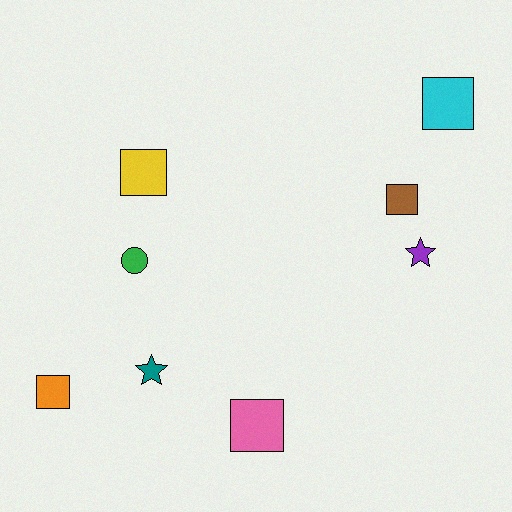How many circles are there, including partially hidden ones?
There is 1 circle.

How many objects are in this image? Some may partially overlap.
There are 8 objects.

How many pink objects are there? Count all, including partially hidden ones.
There is 1 pink object.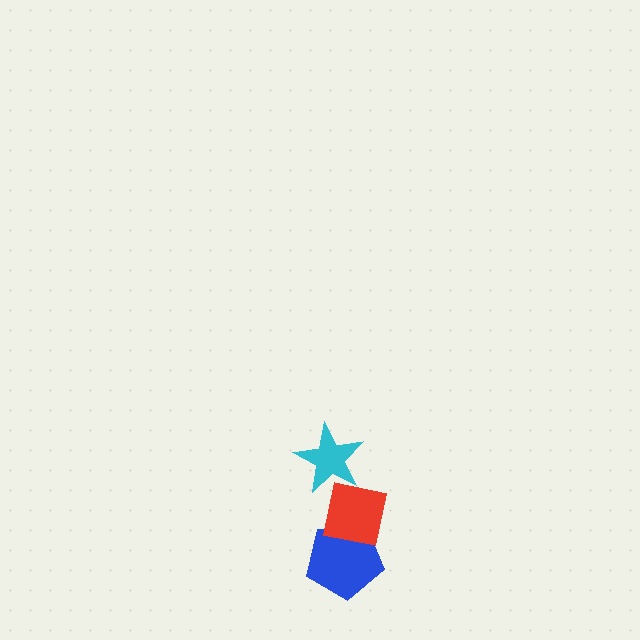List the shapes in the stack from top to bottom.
From top to bottom: the cyan star, the red square, the blue pentagon.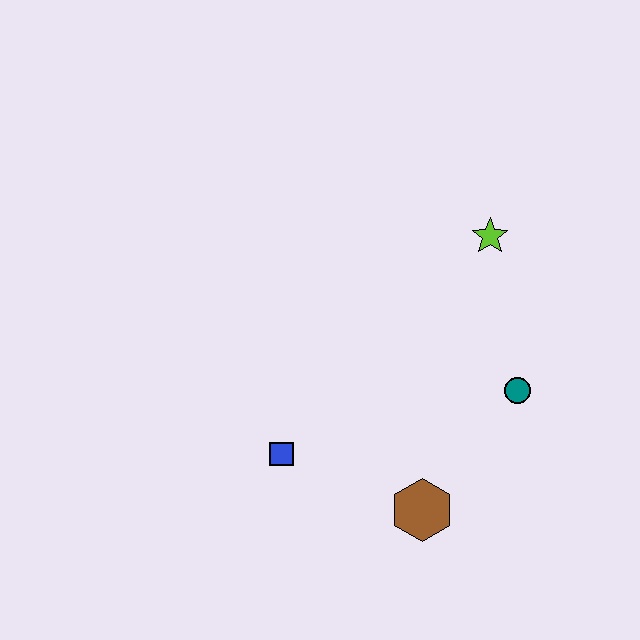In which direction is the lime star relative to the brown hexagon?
The lime star is above the brown hexagon.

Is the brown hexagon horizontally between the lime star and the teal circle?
No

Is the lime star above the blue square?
Yes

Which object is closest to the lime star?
The teal circle is closest to the lime star.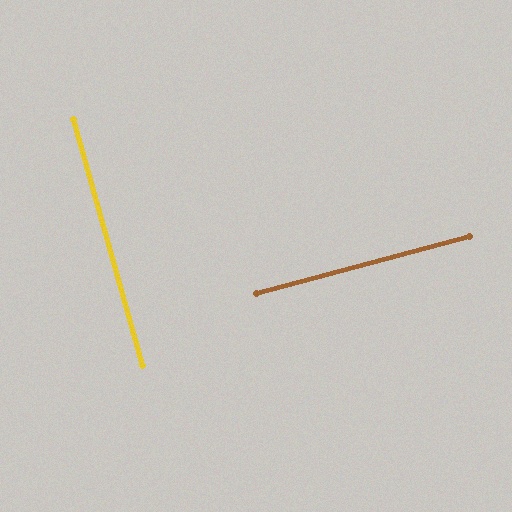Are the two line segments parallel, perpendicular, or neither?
Perpendicular — they meet at approximately 89°.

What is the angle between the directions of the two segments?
Approximately 89 degrees.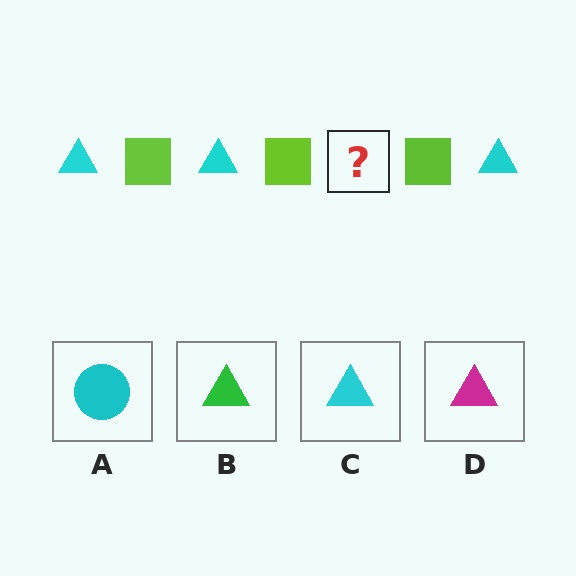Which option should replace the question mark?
Option C.